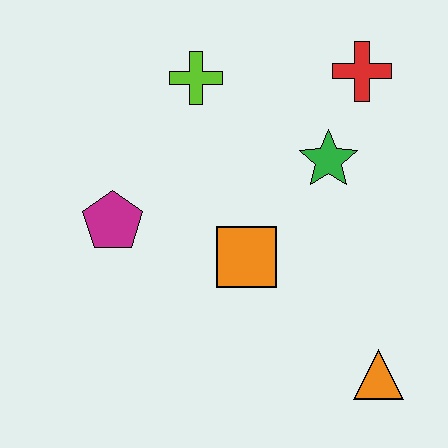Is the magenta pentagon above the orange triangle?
Yes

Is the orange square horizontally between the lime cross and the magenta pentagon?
No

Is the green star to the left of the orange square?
No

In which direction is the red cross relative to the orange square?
The red cross is above the orange square.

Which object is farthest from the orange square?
The red cross is farthest from the orange square.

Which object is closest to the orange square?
The green star is closest to the orange square.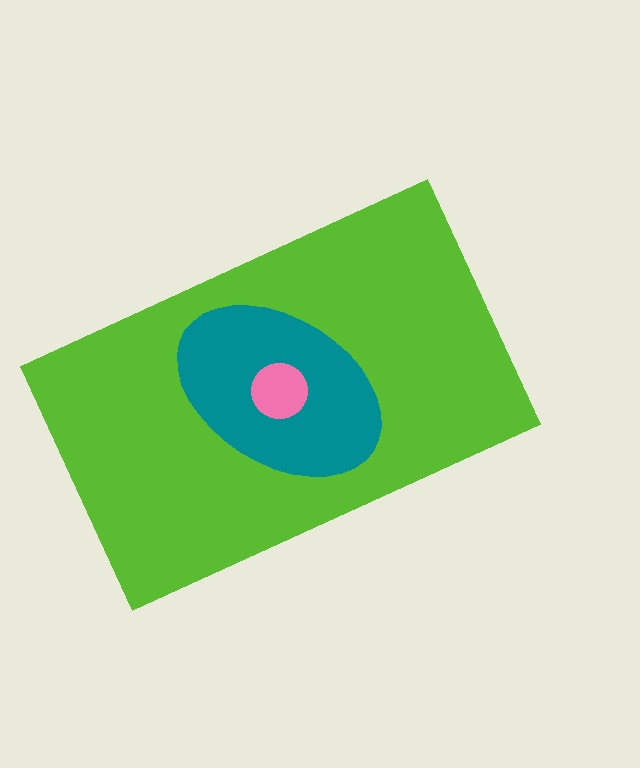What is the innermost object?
The pink circle.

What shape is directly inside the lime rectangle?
The teal ellipse.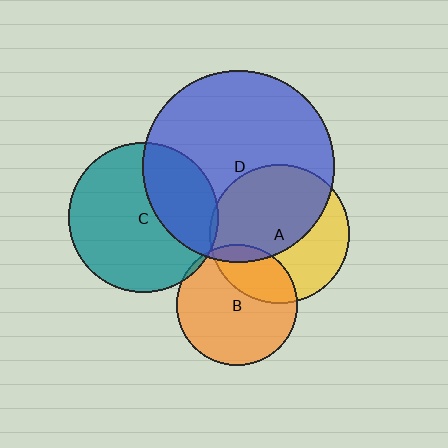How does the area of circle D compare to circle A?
Approximately 1.9 times.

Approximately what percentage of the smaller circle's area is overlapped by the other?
Approximately 30%.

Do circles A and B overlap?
Yes.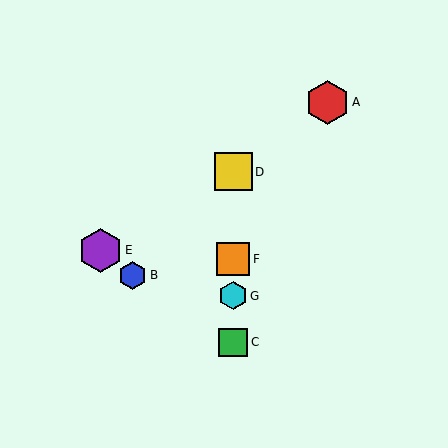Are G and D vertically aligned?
Yes, both are at x≈233.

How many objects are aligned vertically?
4 objects (C, D, F, G) are aligned vertically.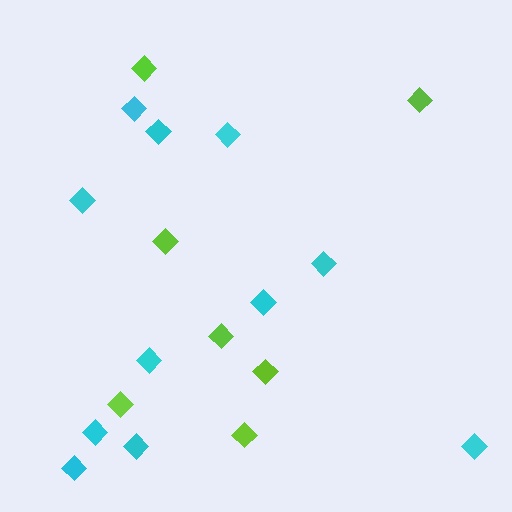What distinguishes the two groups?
There are 2 groups: one group of cyan diamonds (11) and one group of lime diamonds (7).